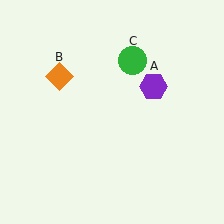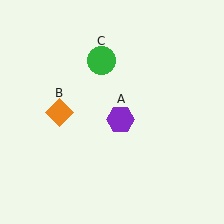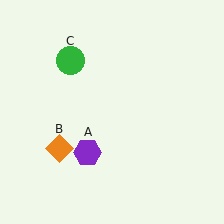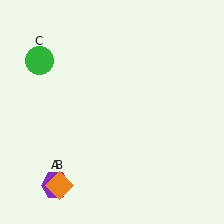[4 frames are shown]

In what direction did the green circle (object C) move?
The green circle (object C) moved left.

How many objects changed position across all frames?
3 objects changed position: purple hexagon (object A), orange diamond (object B), green circle (object C).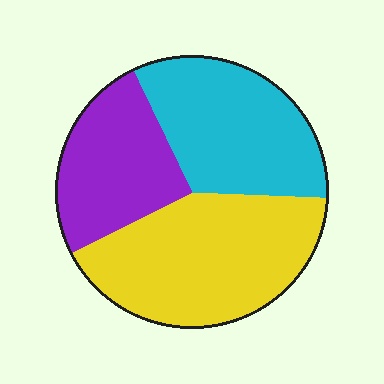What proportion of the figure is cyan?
Cyan covers about 35% of the figure.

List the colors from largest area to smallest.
From largest to smallest: yellow, cyan, purple.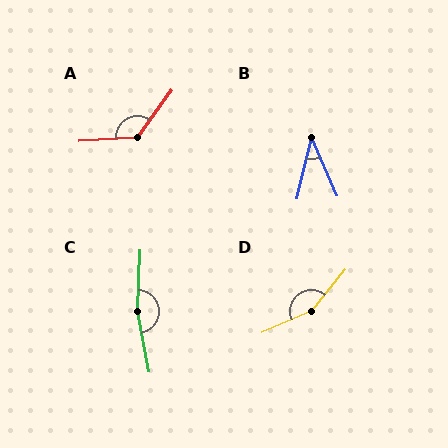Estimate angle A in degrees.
Approximately 129 degrees.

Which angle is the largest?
C, at approximately 168 degrees.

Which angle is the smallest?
B, at approximately 37 degrees.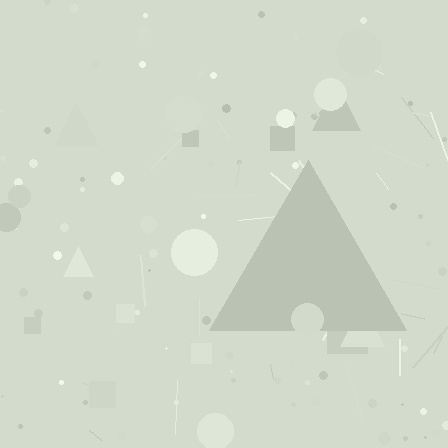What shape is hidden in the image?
A triangle is hidden in the image.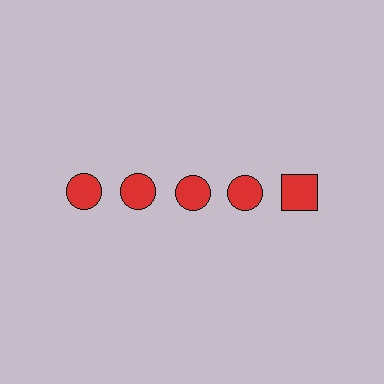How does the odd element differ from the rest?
It has a different shape: square instead of circle.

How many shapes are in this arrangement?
There are 5 shapes arranged in a grid pattern.